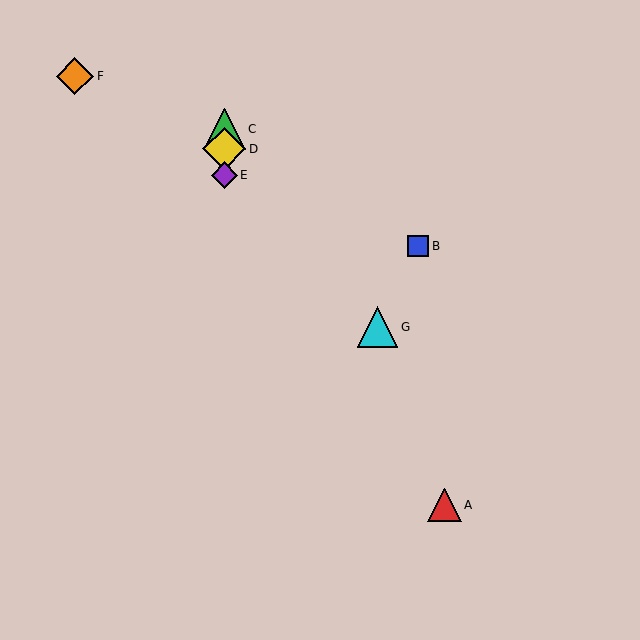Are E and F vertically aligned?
No, E is at x≈224 and F is at x≈75.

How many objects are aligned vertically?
3 objects (C, D, E) are aligned vertically.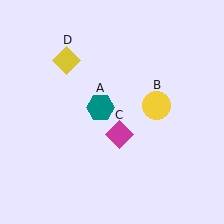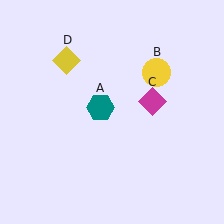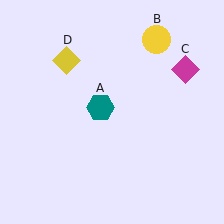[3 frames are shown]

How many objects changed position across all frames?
2 objects changed position: yellow circle (object B), magenta diamond (object C).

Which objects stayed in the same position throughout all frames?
Teal hexagon (object A) and yellow diamond (object D) remained stationary.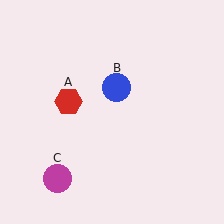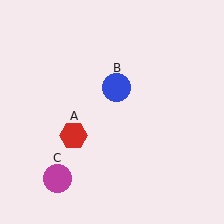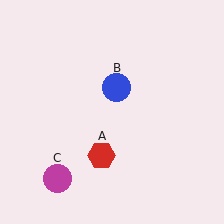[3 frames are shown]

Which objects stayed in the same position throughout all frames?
Blue circle (object B) and magenta circle (object C) remained stationary.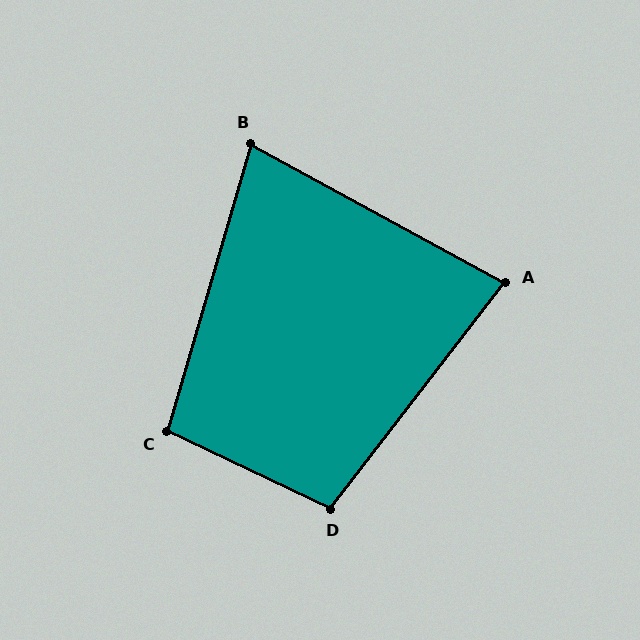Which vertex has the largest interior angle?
D, at approximately 102 degrees.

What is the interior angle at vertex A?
Approximately 81 degrees (acute).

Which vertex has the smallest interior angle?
B, at approximately 78 degrees.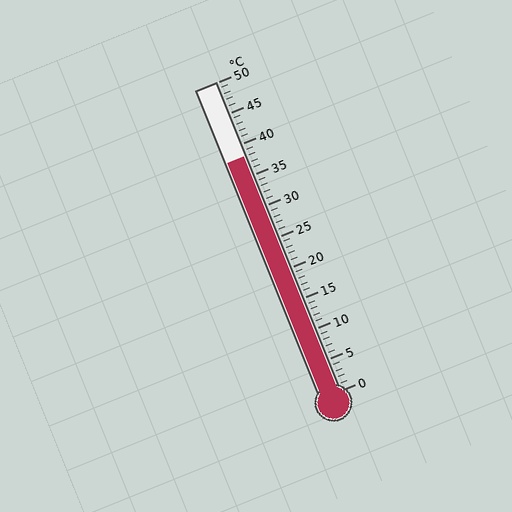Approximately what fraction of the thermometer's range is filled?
The thermometer is filled to approximately 75% of its range.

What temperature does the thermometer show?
The thermometer shows approximately 38°C.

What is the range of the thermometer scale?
The thermometer scale ranges from 0°C to 50°C.